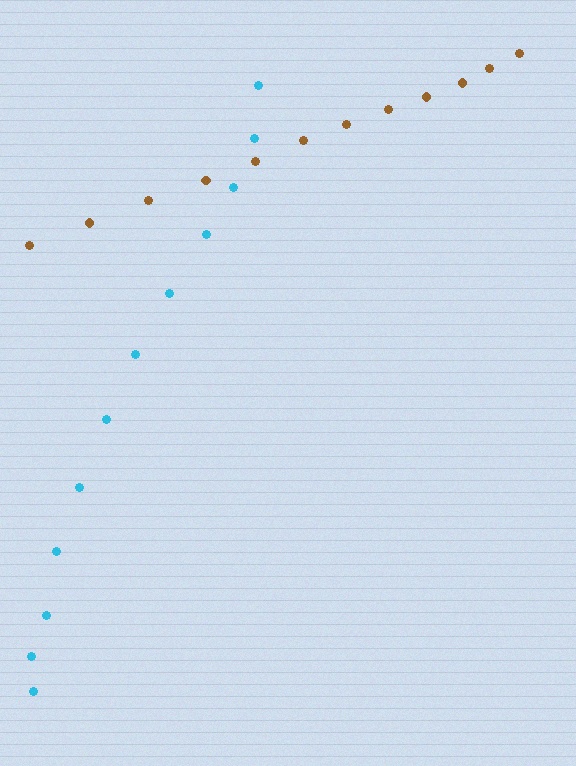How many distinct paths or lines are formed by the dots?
There are 2 distinct paths.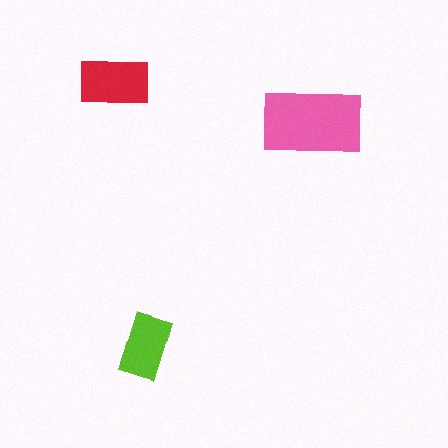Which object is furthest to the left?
The red rectangle is leftmost.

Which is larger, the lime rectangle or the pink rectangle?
The pink one.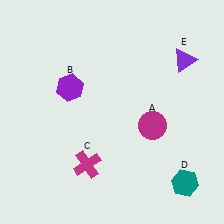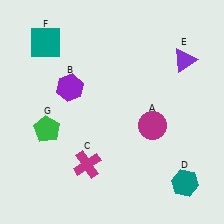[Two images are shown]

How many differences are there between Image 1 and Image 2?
There are 2 differences between the two images.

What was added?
A teal square (F), a green pentagon (G) were added in Image 2.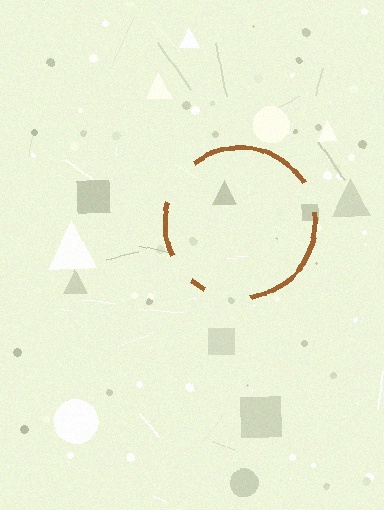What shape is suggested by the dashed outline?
The dashed outline suggests a circle.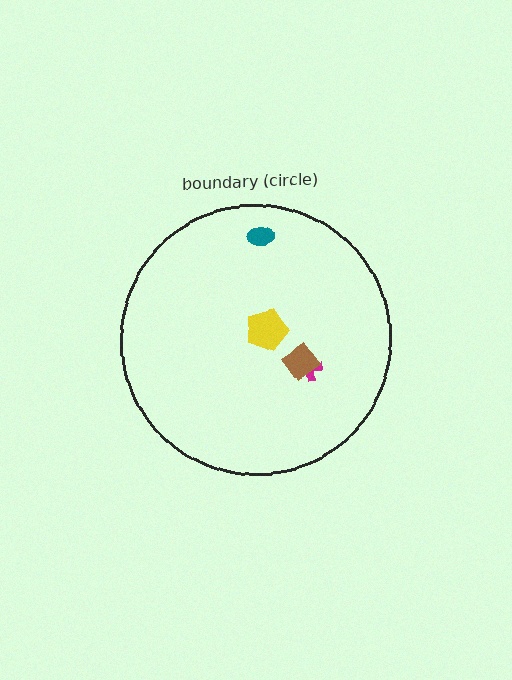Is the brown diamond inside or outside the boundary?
Inside.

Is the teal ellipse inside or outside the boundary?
Inside.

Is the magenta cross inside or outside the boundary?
Inside.